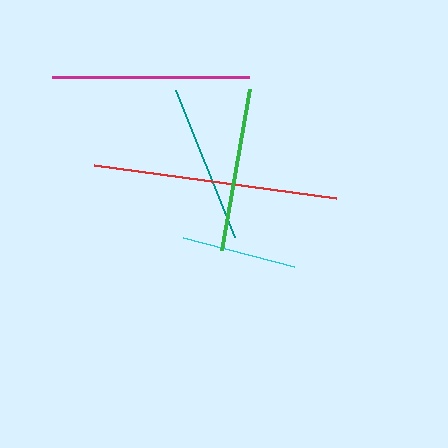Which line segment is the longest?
The red line is the longest at approximately 245 pixels.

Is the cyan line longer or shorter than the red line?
The red line is longer than the cyan line.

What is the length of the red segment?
The red segment is approximately 245 pixels long.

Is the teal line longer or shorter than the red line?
The red line is longer than the teal line.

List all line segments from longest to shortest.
From longest to shortest: red, magenta, green, teal, cyan.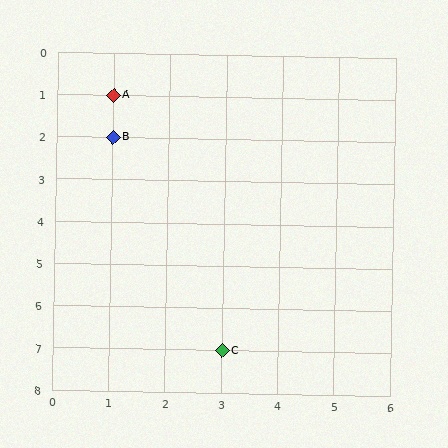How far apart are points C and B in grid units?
Points C and B are 2 columns and 5 rows apart (about 5.4 grid units diagonally).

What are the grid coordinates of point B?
Point B is at grid coordinates (1, 2).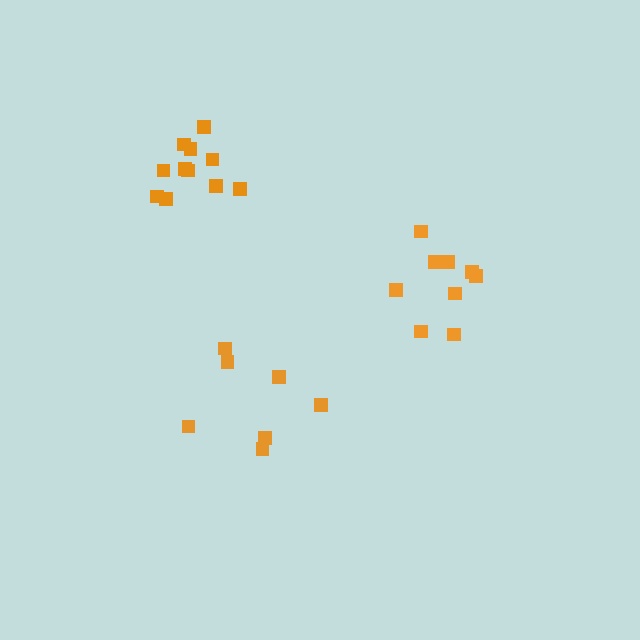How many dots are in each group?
Group 1: 7 dots, Group 2: 11 dots, Group 3: 9 dots (27 total).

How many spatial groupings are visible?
There are 3 spatial groupings.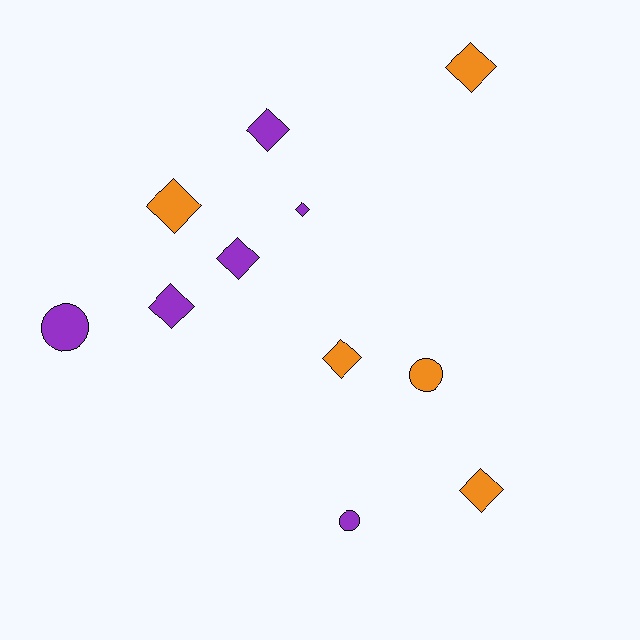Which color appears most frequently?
Purple, with 6 objects.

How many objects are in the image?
There are 11 objects.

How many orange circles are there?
There is 1 orange circle.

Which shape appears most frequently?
Diamond, with 8 objects.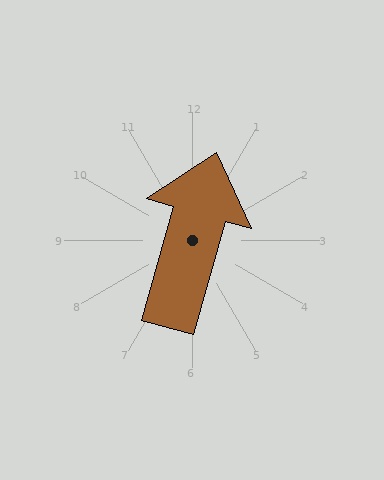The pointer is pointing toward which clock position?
Roughly 1 o'clock.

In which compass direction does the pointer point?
North.